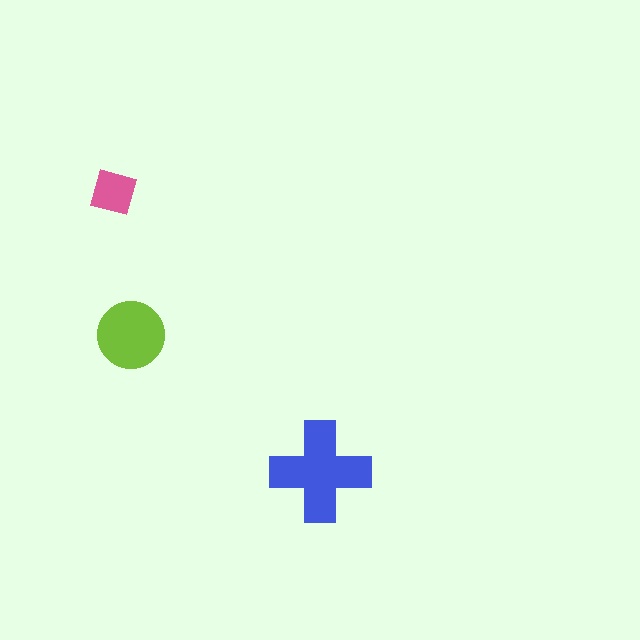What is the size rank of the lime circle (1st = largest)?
2nd.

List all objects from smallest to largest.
The pink square, the lime circle, the blue cross.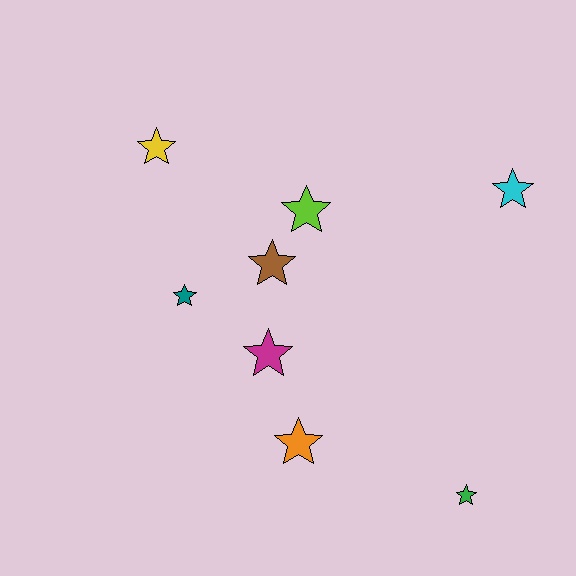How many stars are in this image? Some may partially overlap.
There are 8 stars.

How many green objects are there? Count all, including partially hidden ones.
There is 1 green object.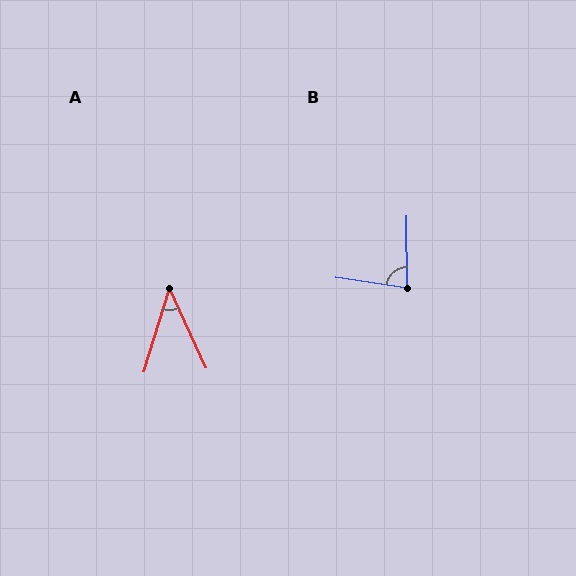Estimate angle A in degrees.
Approximately 41 degrees.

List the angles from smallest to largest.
A (41°), B (81°).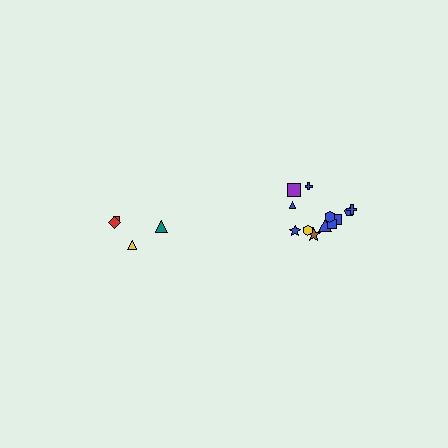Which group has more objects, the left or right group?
The right group.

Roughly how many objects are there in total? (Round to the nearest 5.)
Roughly 15 objects in total.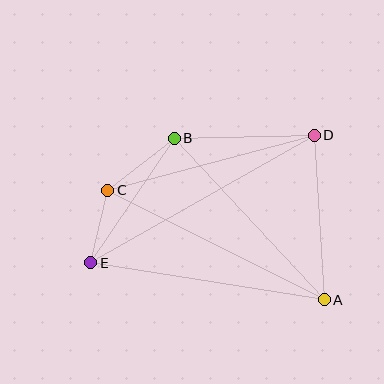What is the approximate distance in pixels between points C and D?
The distance between C and D is approximately 214 pixels.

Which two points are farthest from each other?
Points D and E are farthest from each other.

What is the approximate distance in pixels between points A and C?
The distance between A and C is approximately 243 pixels.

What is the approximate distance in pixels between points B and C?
The distance between B and C is approximately 85 pixels.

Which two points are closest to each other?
Points C and E are closest to each other.